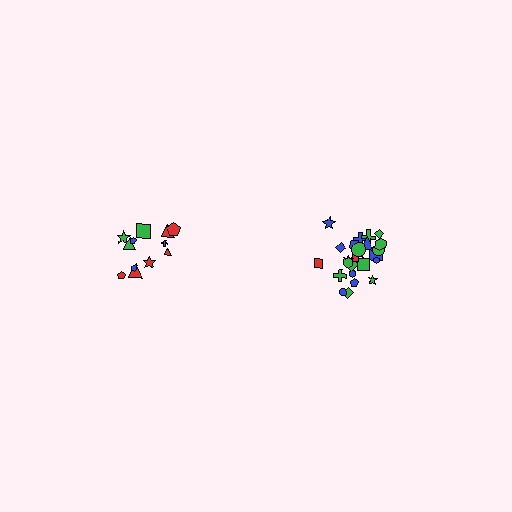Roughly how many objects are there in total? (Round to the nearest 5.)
Roughly 35 objects in total.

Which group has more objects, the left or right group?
The right group.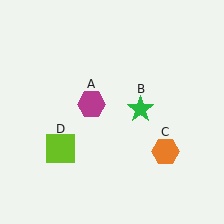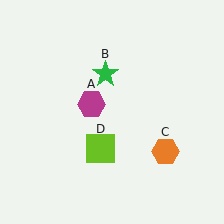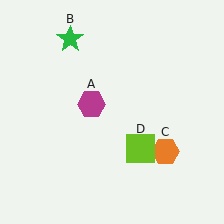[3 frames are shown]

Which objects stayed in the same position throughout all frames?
Magenta hexagon (object A) and orange hexagon (object C) remained stationary.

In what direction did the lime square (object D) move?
The lime square (object D) moved right.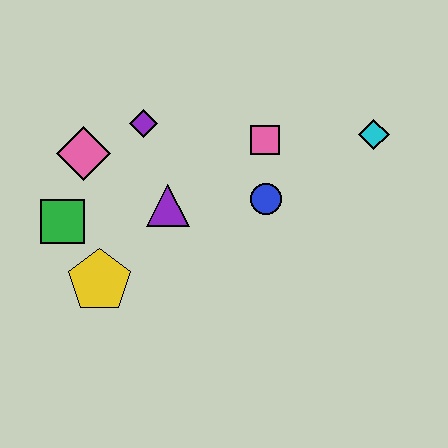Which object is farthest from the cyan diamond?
The green square is farthest from the cyan diamond.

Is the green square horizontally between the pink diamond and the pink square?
No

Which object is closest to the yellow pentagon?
The green square is closest to the yellow pentagon.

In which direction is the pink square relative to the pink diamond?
The pink square is to the right of the pink diamond.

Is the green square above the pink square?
No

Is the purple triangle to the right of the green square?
Yes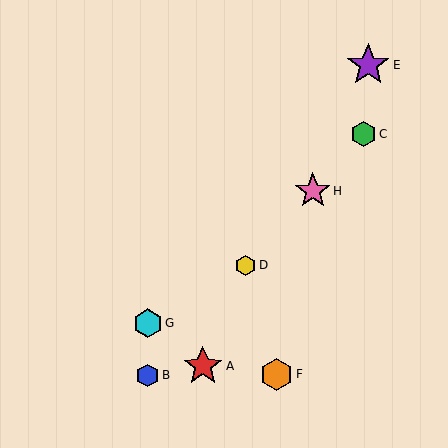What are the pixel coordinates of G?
Object G is at (148, 323).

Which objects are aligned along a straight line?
Objects B, C, D, H are aligned along a straight line.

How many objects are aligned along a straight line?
4 objects (B, C, D, H) are aligned along a straight line.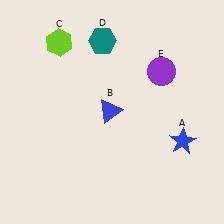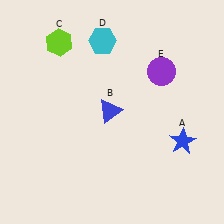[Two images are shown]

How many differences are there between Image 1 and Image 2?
There is 1 difference between the two images.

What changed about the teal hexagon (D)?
In Image 1, D is teal. In Image 2, it changed to cyan.